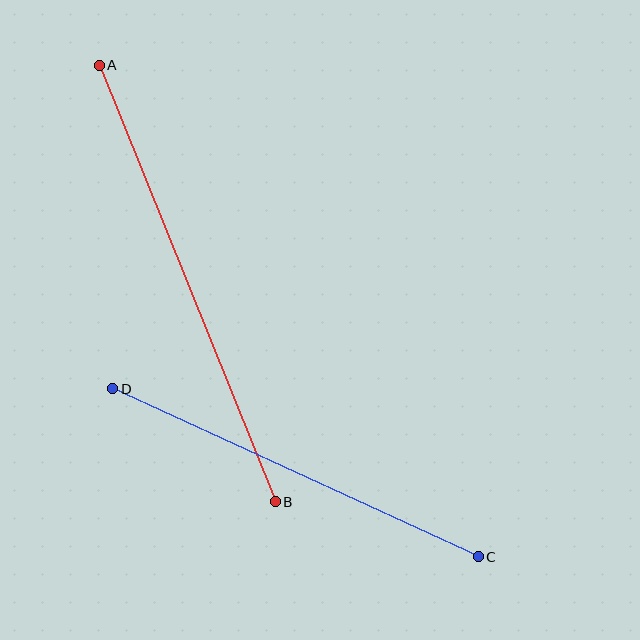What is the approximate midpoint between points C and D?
The midpoint is at approximately (296, 473) pixels.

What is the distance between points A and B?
The distance is approximately 470 pixels.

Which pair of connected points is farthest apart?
Points A and B are farthest apart.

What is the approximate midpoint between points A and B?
The midpoint is at approximately (187, 283) pixels.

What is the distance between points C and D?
The distance is approximately 402 pixels.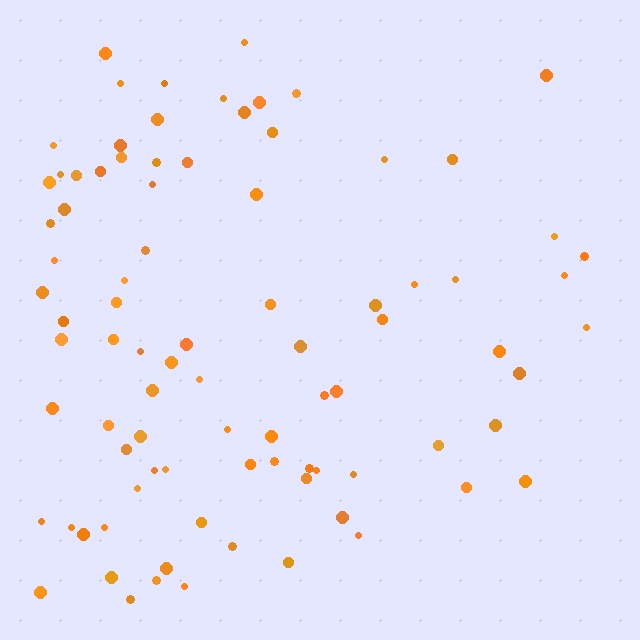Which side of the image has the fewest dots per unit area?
The right.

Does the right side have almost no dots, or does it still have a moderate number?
Still a moderate number, just noticeably fewer than the left.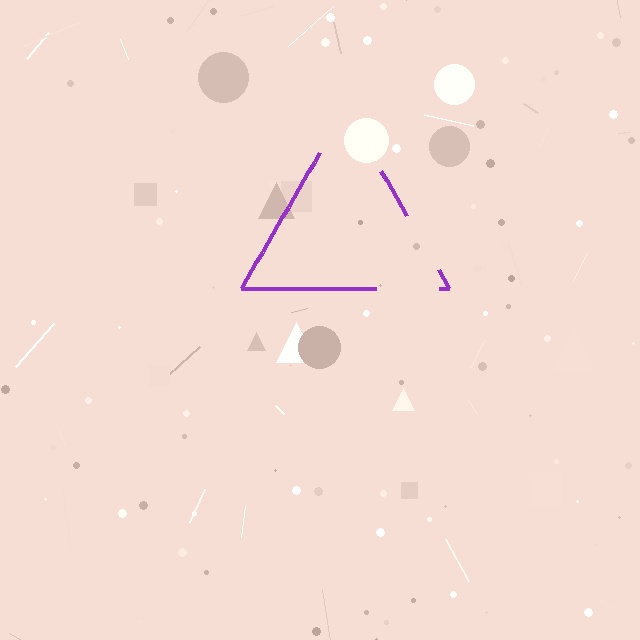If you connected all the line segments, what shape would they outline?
They would outline a triangle.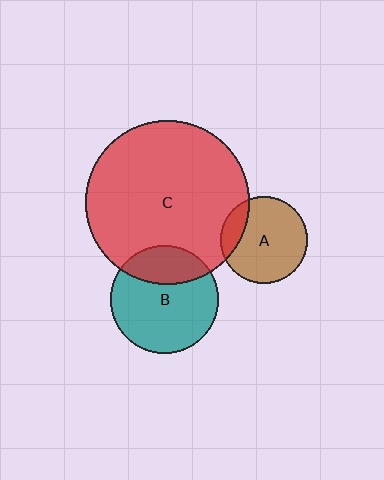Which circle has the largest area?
Circle C (red).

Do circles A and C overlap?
Yes.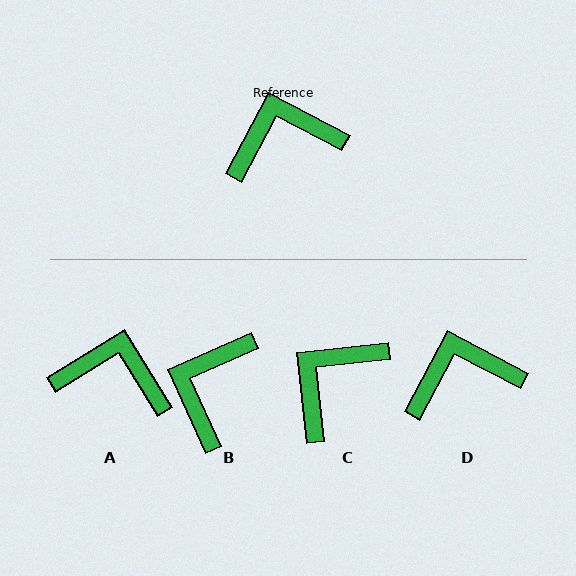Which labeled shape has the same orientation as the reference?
D.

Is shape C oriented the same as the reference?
No, it is off by about 34 degrees.